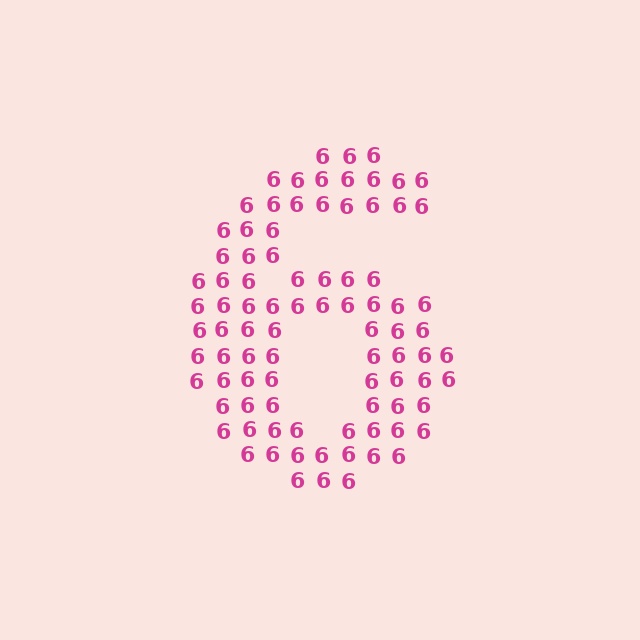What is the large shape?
The large shape is the digit 6.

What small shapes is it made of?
It is made of small digit 6's.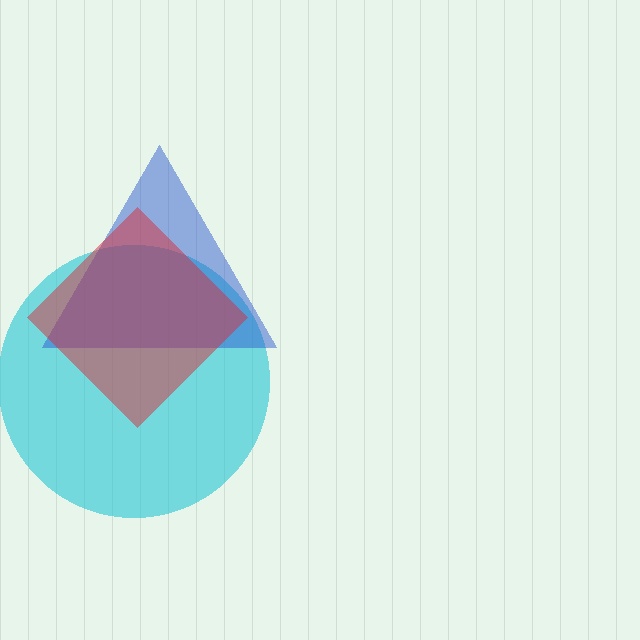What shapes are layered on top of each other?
The layered shapes are: a cyan circle, a blue triangle, a red diamond.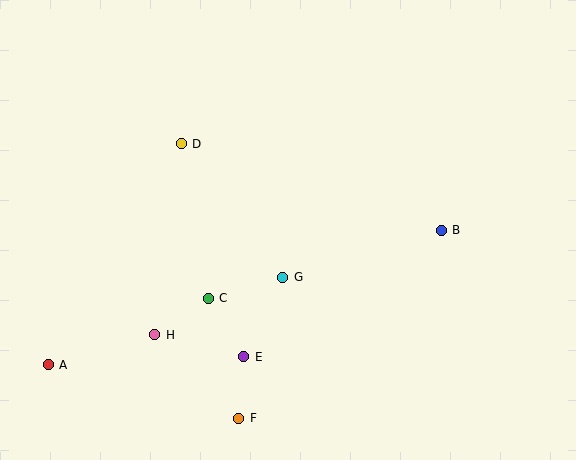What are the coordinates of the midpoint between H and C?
The midpoint between H and C is at (181, 316).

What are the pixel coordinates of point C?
Point C is at (208, 298).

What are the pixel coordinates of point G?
Point G is at (283, 277).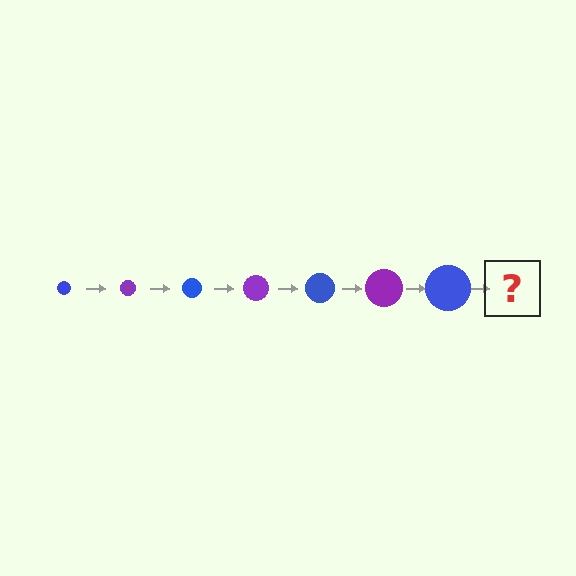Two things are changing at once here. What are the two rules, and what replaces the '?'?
The two rules are that the circle grows larger each step and the color cycles through blue and purple. The '?' should be a purple circle, larger than the previous one.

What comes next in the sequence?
The next element should be a purple circle, larger than the previous one.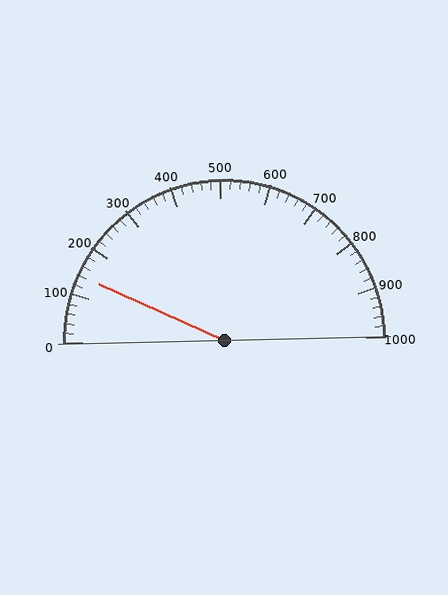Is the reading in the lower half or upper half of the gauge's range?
The reading is in the lower half of the range (0 to 1000).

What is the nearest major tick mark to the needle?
The nearest major tick mark is 100.